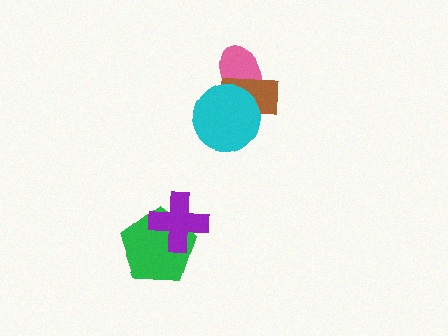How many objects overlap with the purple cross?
1 object overlaps with the purple cross.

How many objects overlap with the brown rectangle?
2 objects overlap with the brown rectangle.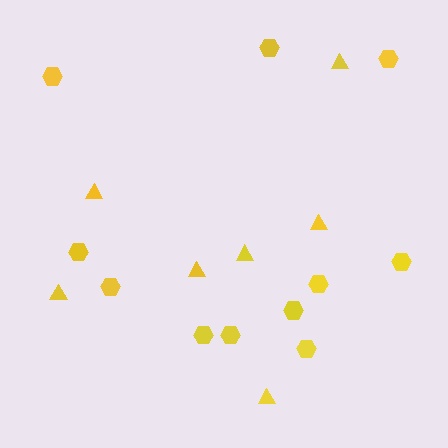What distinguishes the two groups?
There are 2 groups: one group of triangles (7) and one group of hexagons (11).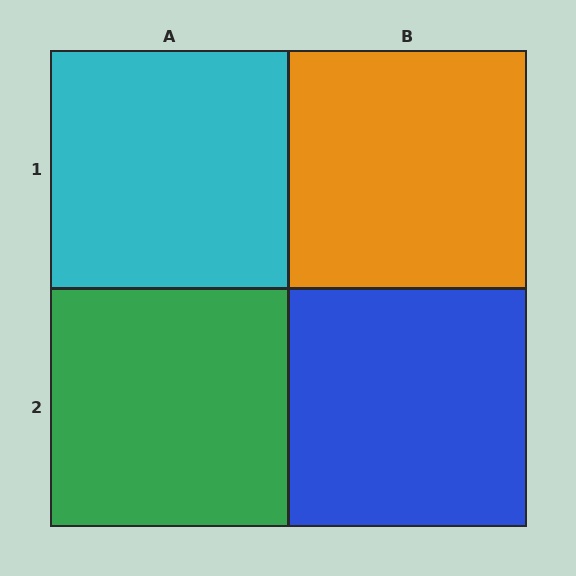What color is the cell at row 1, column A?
Cyan.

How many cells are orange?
1 cell is orange.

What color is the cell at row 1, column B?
Orange.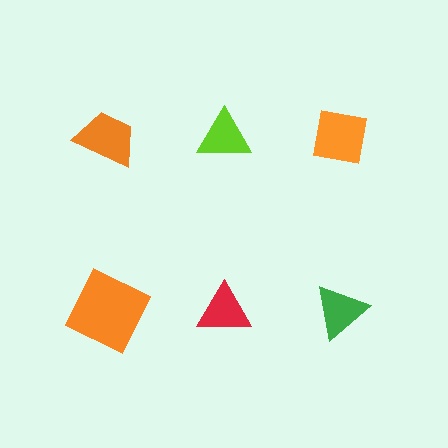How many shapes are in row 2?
3 shapes.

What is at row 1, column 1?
An orange trapezoid.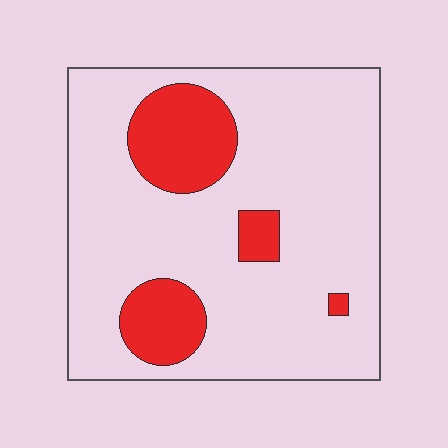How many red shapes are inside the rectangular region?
4.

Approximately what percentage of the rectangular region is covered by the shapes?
Approximately 20%.